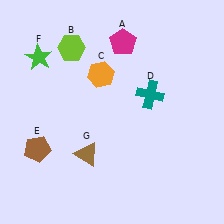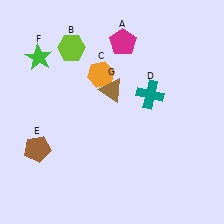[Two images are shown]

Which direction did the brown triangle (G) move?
The brown triangle (G) moved up.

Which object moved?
The brown triangle (G) moved up.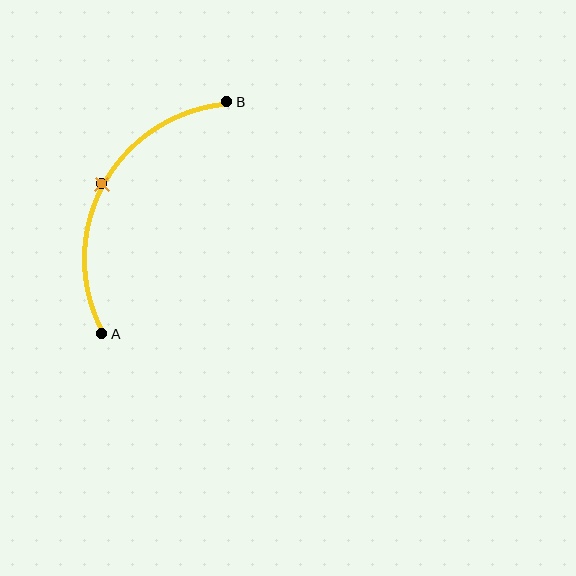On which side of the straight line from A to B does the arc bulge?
The arc bulges to the left of the straight line connecting A and B.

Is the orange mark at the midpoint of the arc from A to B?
Yes. The orange mark lies on the arc at equal arc-length from both A and B — it is the arc midpoint.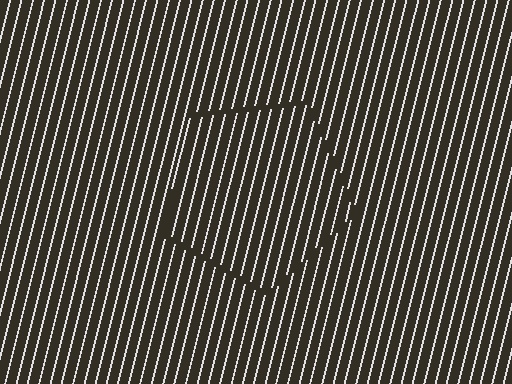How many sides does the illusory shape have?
5 sides — the line-ends trace a pentagon.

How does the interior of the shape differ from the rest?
The interior of the shape contains the same grating, shifted by half a period — the contour is defined by the phase discontinuity where line-ends from the inner and outer gratings abut.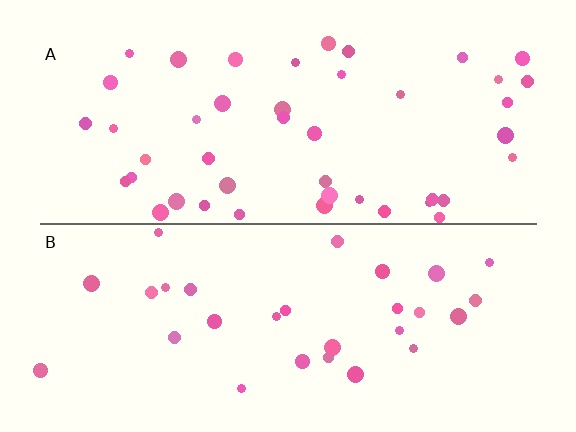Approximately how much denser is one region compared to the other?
Approximately 1.5× — region A over region B.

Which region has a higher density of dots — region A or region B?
A (the top).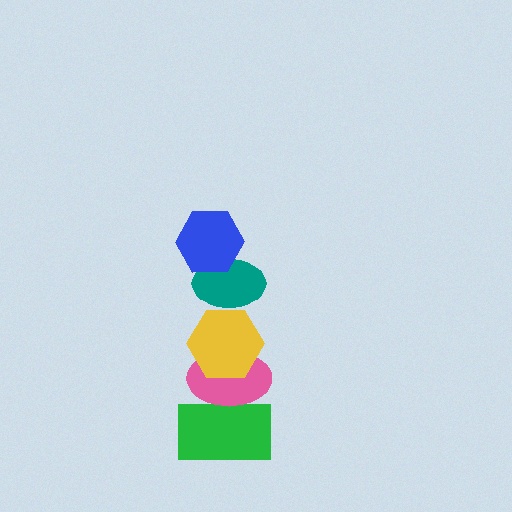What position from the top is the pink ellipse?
The pink ellipse is 4th from the top.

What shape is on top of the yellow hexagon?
The teal ellipse is on top of the yellow hexagon.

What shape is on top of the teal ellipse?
The blue hexagon is on top of the teal ellipse.